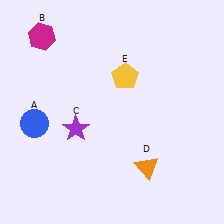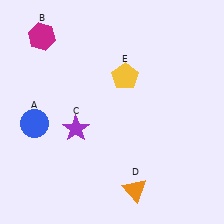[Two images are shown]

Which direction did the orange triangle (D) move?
The orange triangle (D) moved down.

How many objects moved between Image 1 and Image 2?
1 object moved between the two images.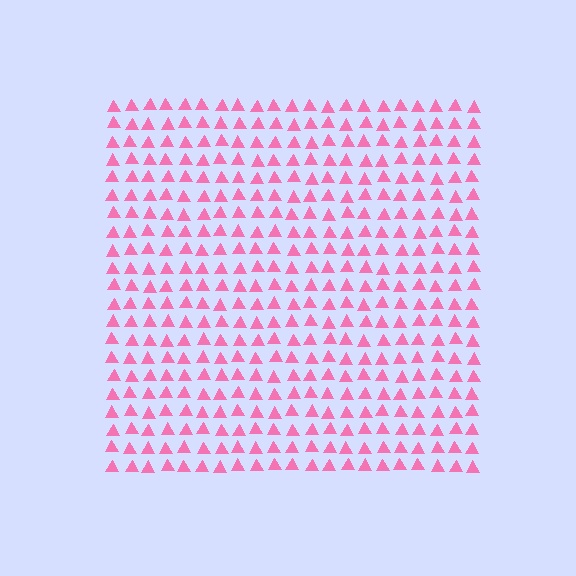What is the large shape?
The large shape is a square.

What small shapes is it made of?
It is made of small triangles.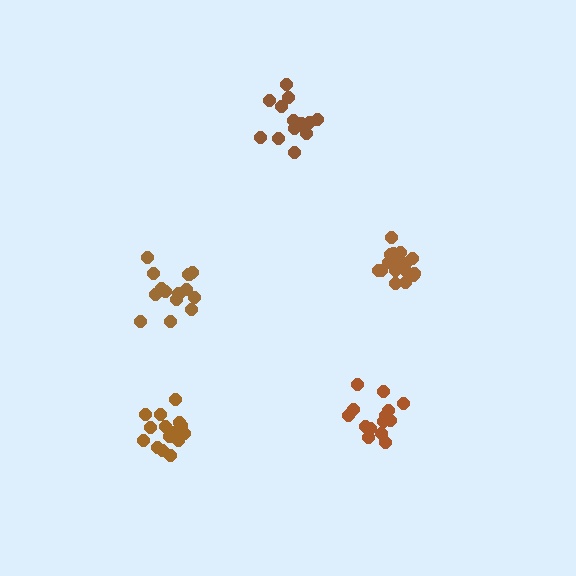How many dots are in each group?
Group 1: 14 dots, Group 2: 16 dots, Group 3: 18 dots, Group 4: 15 dots, Group 5: 14 dots (77 total).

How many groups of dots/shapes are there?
There are 5 groups.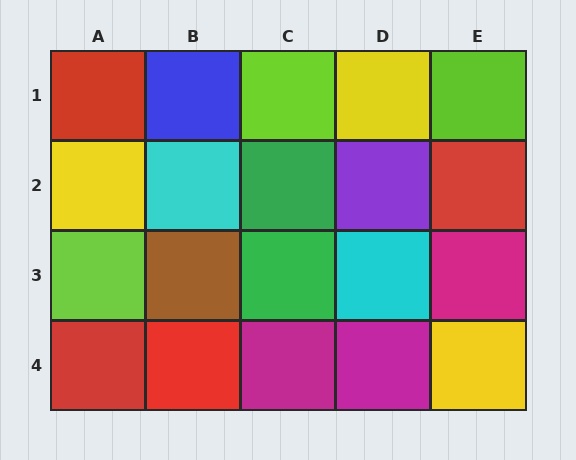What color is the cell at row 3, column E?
Magenta.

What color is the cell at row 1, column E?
Lime.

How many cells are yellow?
3 cells are yellow.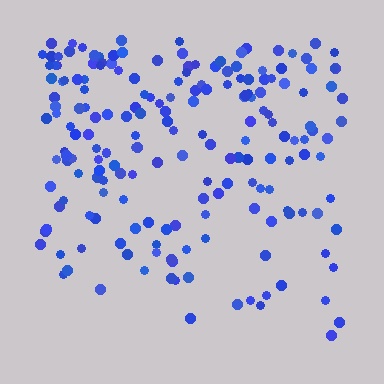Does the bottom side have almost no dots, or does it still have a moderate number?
Still a moderate number, just noticeably fewer than the top.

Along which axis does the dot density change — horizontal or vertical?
Vertical.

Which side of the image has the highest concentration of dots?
The top.